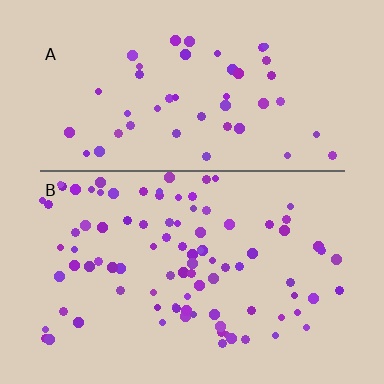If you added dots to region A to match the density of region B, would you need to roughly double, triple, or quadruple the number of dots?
Approximately double.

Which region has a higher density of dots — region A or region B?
B (the bottom).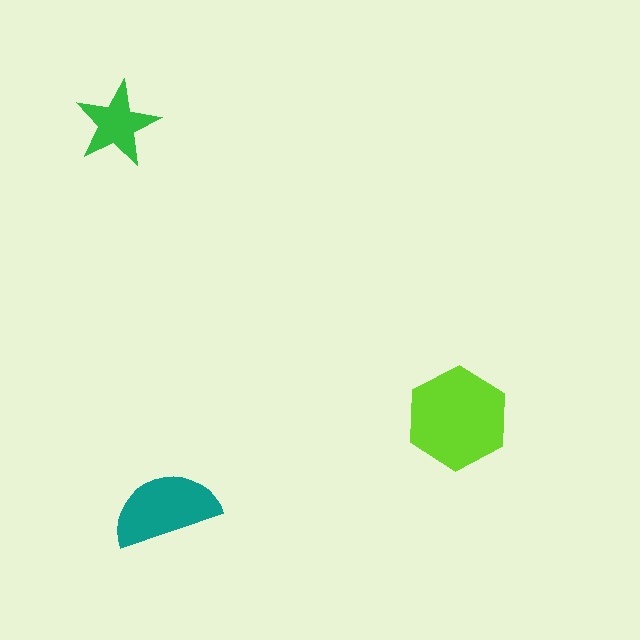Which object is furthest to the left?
The green star is leftmost.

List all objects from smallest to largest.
The green star, the teal semicircle, the lime hexagon.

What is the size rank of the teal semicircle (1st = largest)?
2nd.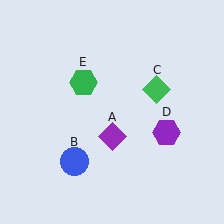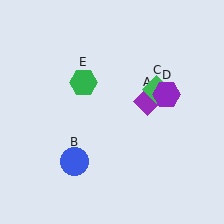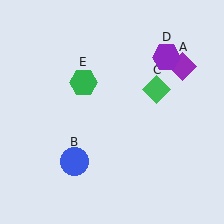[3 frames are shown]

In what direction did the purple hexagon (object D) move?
The purple hexagon (object D) moved up.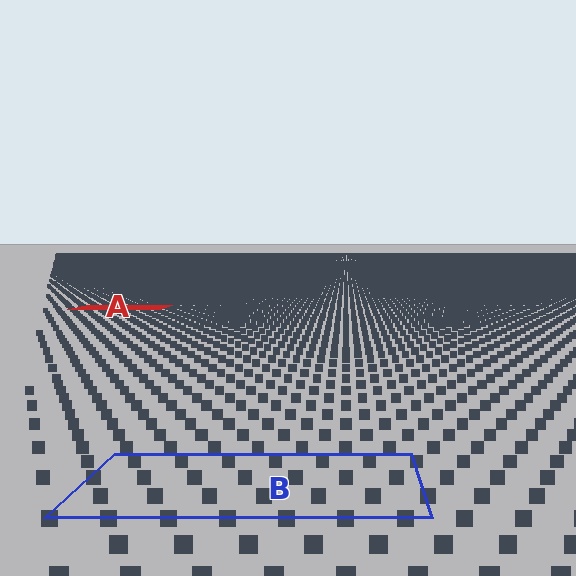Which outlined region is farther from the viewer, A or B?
Region A is farther from the viewer — the texture elements inside it appear smaller and more densely packed.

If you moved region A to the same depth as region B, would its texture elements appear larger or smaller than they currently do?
They would appear larger. At a closer depth, the same texture elements are projected at a bigger on-screen size.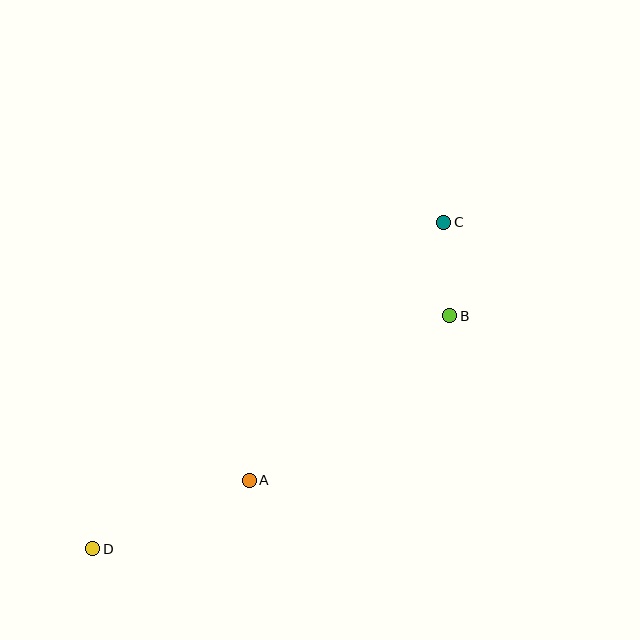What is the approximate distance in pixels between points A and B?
The distance between A and B is approximately 259 pixels.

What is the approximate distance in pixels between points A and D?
The distance between A and D is approximately 170 pixels.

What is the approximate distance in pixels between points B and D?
The distance between B and D is approximately 426 pixels.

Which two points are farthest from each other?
Points C and D are farthest from each other.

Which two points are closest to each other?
Points B and C are closest to each other.